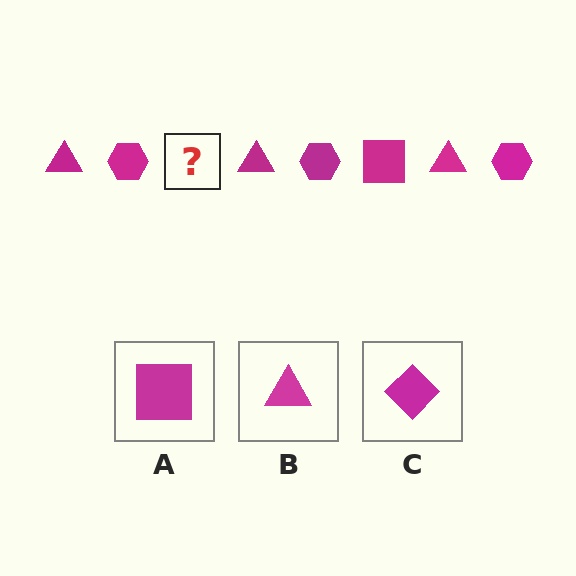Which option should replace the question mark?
Option A.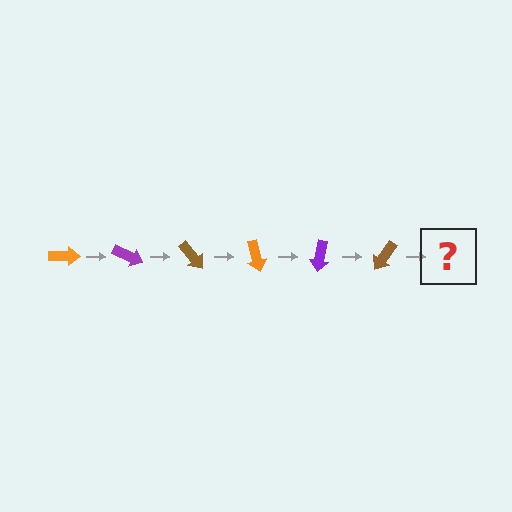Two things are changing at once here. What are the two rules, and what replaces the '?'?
The two rules are that it rotates 25 degrees each step and the color cycles through orange, purple, and brown. The '?' should be an orange arrow, rotated 150 degrees from the start.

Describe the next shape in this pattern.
It should be an orange arrow, rotated 150 degrees from the start.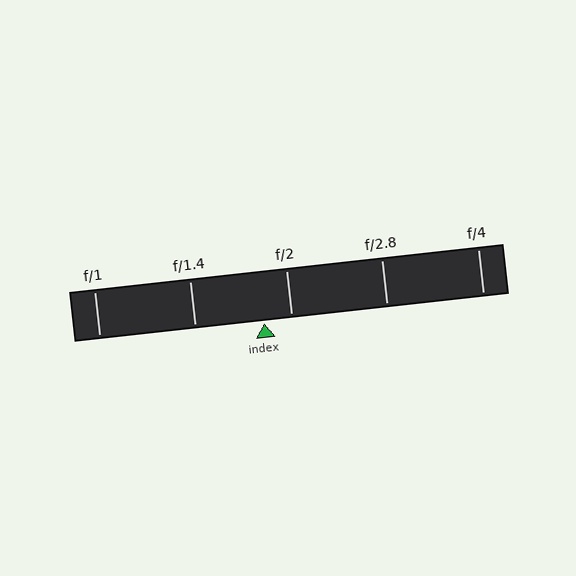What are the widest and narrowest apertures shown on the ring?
The widest aperture shown is f/1 and the narrowest is f/4.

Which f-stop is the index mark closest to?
The index mark is closest to f/2.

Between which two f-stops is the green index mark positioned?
The index mark is between f/1.4 and f/2.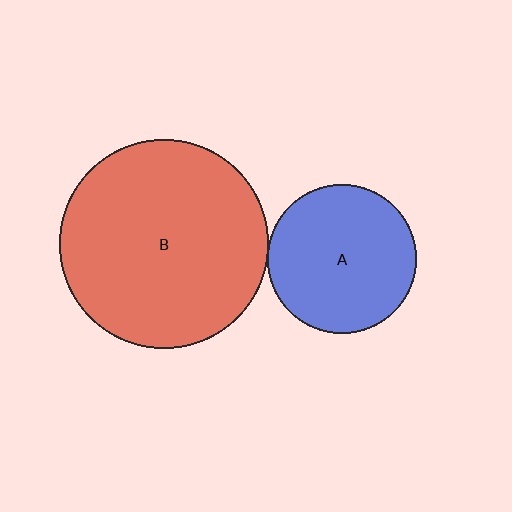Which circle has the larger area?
Circle B (red).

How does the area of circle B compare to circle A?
Approximately 2.0 times.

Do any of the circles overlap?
No, none of the circles overlap.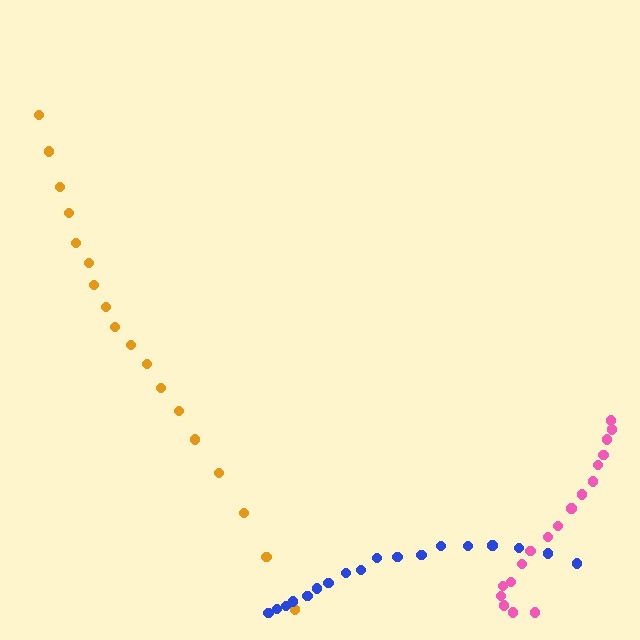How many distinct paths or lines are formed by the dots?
There are 3 distinct paths.